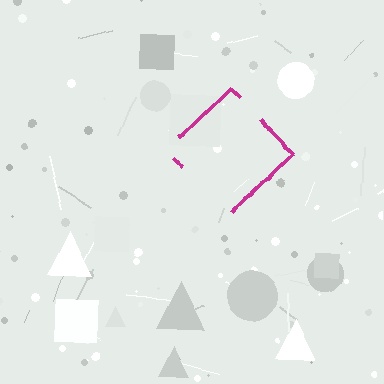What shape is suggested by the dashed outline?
The dashed outline suggests a diamond.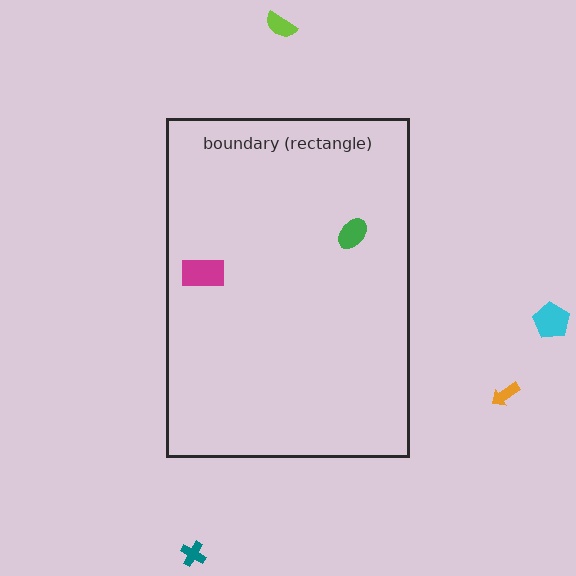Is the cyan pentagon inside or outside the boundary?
Outside.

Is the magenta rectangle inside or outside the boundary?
Inside.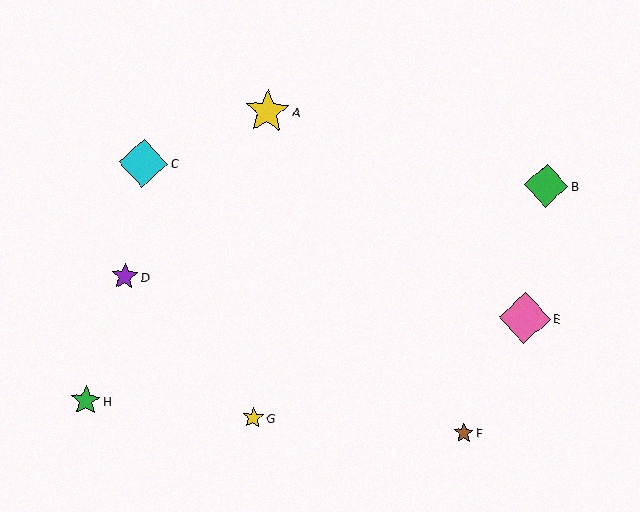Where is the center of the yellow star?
The center of the yellow star is at (267, 111).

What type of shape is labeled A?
Shape A is a yellow star.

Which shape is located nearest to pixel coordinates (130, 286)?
The purple star (labeled D) at (125, 276) is nearest to that location.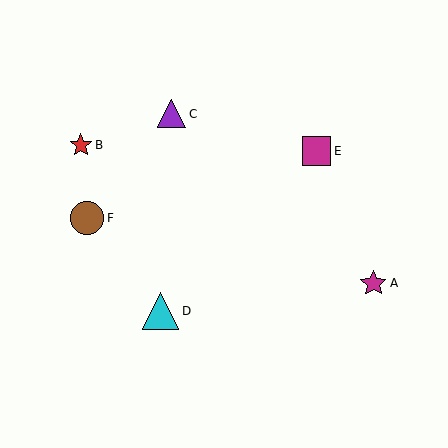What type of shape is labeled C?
Shape C is a purple triangle.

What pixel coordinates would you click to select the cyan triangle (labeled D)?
Click at (161, 311) to select the cyan triangle D.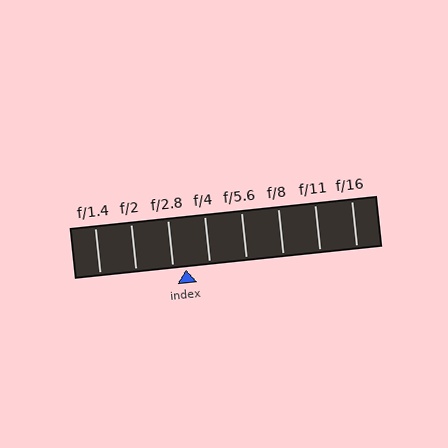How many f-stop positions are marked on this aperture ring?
There are 8 f-stop positions marked.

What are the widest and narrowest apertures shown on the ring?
The widest aperture shown is f/1.4 and the narrowest is f/16.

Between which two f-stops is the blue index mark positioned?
The index mark is between f/2.8 and f/4.